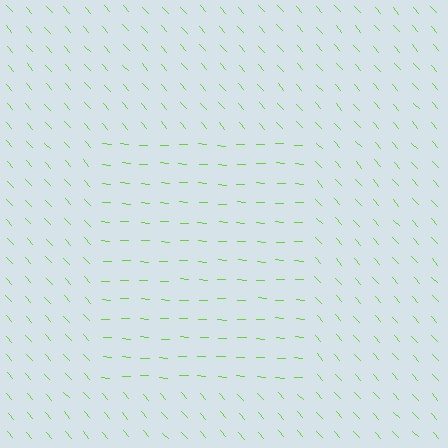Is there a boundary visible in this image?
Yes, there is a texture boundary formed by a change in line orientation.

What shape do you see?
I see a rectangle.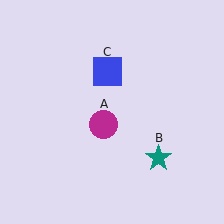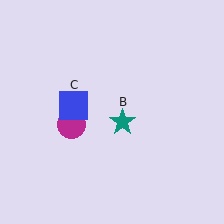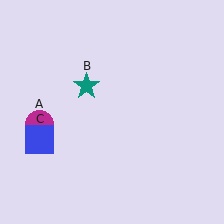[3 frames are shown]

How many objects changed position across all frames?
3 objects changed position: magenta circle (object A), teal star (object B), blue square (object C).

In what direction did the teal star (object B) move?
The teal star (object B) moved up and to the left.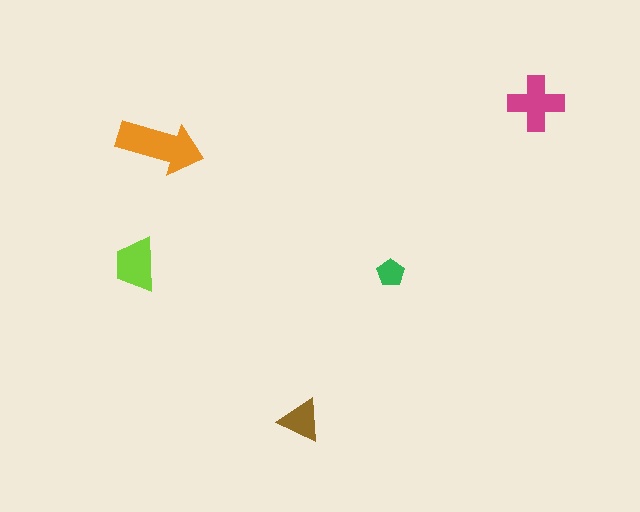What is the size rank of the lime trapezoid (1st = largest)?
3rd.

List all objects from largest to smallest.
The orange arrow, the magenta cross, the lime trapezoid, the brown triangle, the green pentagon.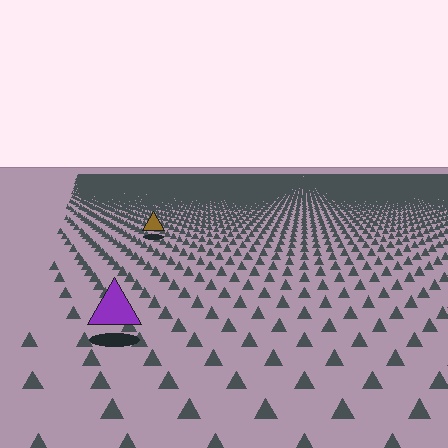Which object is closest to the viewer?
The purple triangle is closest. The texture marks near it are larger and more spread out.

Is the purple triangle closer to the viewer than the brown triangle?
Yes. The purple triangle is closer — you can tell from the texture gradient: the ground texture is coarser near it.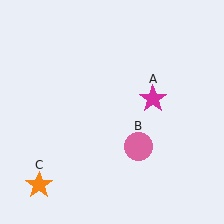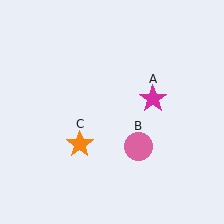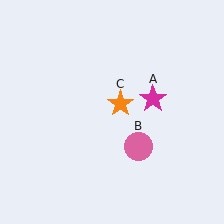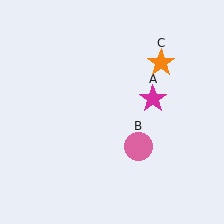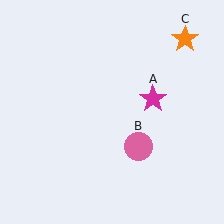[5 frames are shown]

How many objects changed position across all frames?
1 object changed position: orange star (object C).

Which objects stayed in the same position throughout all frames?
Magenta star (object A) and pink circle (object B) remained stationary.